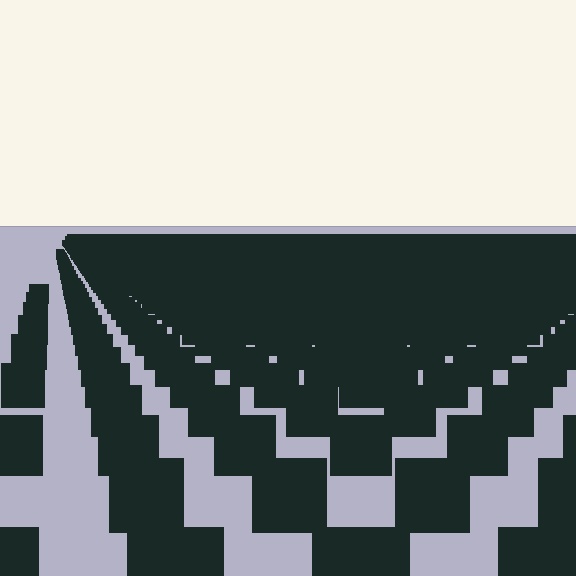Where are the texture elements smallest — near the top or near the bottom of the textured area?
Near the top.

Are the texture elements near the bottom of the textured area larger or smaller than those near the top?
Larger. Near the bottom, elements are closer to the viewer and appear at a bigger on-screen size.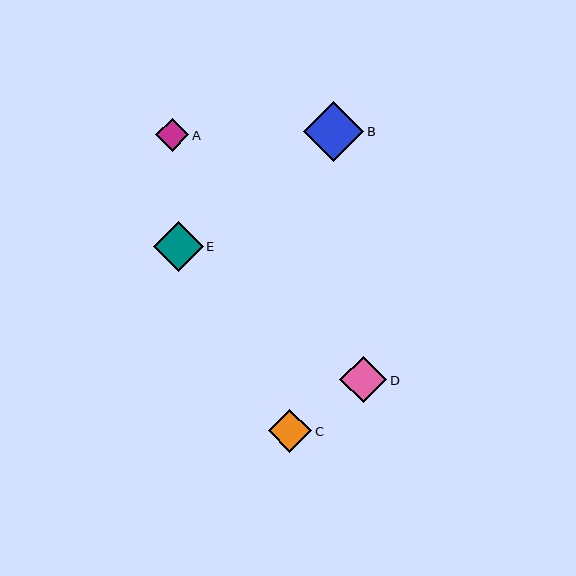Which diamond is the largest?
Diamond B is the largest with a size of approximately 60 pixels.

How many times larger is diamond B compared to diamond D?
Diamond B is approximately 1.3 times the size of diamond D.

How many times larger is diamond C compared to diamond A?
Diamond C is approximately 1.3 times the size of diamond A.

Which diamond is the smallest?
Diamond A is the smallest with a size of approximately 33 pixels.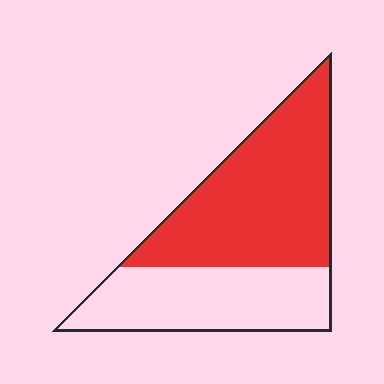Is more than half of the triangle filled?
Yes.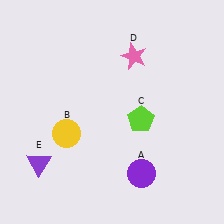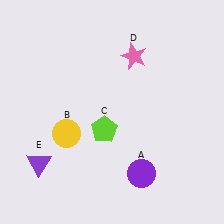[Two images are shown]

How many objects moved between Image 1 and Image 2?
1 object moved between the two images.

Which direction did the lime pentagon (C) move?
The lime pentagon (C) moved left.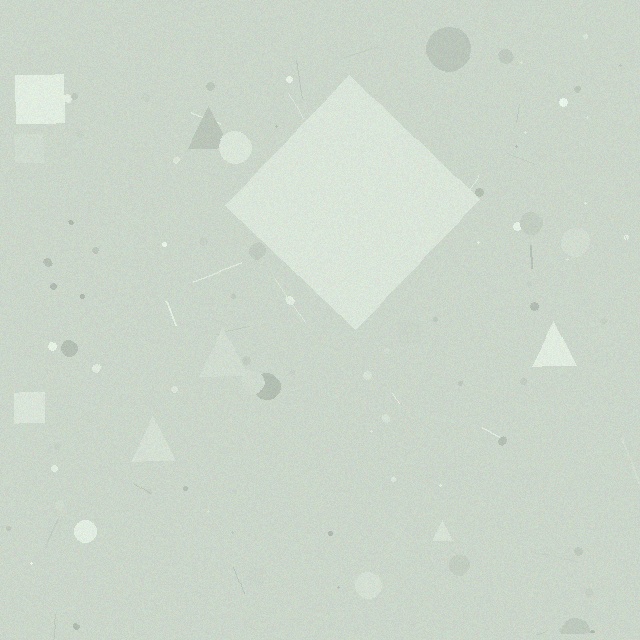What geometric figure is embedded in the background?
A diamond is embedded in the background.